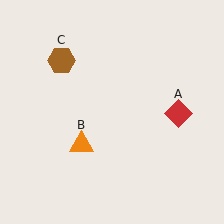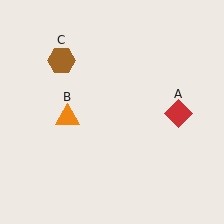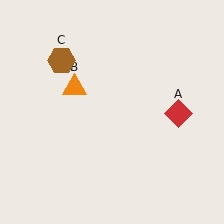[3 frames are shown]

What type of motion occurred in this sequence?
The orange triangle (object B) rotated clockwise around the center of the scene.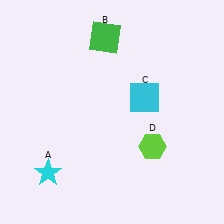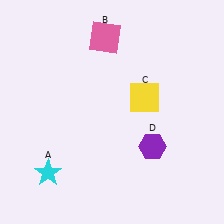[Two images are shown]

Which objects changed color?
B changed from green to pink. C changed from cyan to yellow. D changed from lime to purple.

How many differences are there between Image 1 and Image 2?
There are 3 differences between the two images.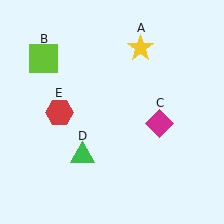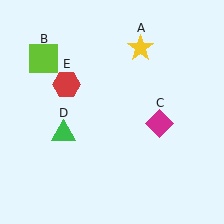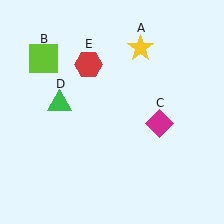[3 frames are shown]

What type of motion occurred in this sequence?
The green triangle (object D), red hexagon (object E) rotated clockwise around the center of the scene.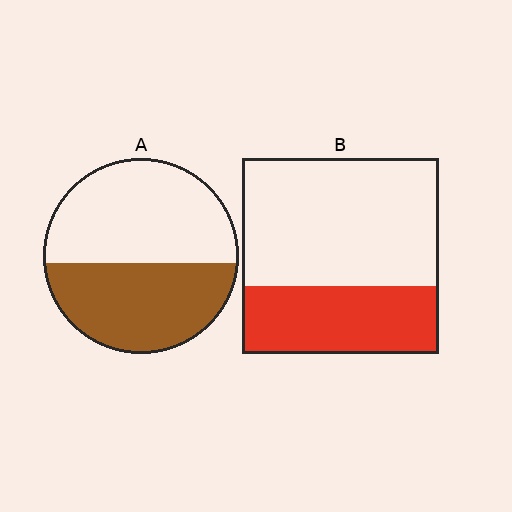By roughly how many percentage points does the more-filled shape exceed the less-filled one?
By roughly 10 percentage points (A over B).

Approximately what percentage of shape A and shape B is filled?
A is approximately 45% and B is approximately 35%.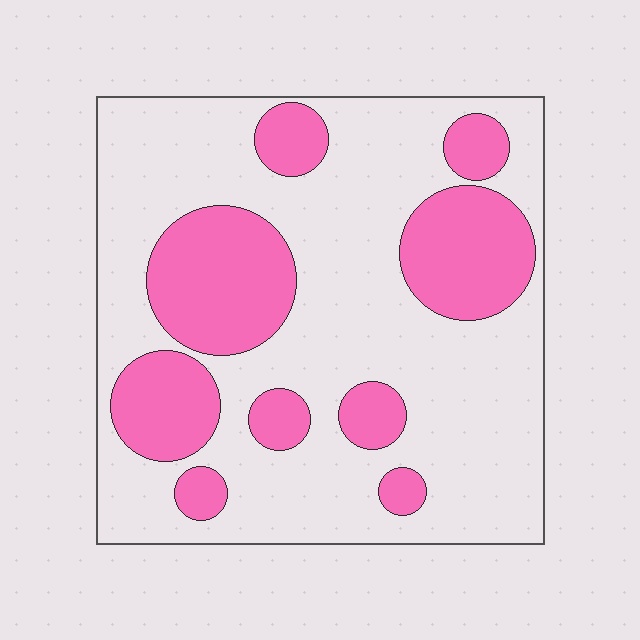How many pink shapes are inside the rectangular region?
9.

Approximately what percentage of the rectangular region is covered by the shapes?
Approximately 30%.